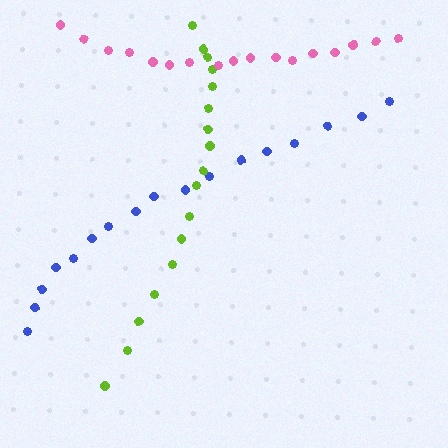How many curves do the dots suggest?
There are 3 distinct paths.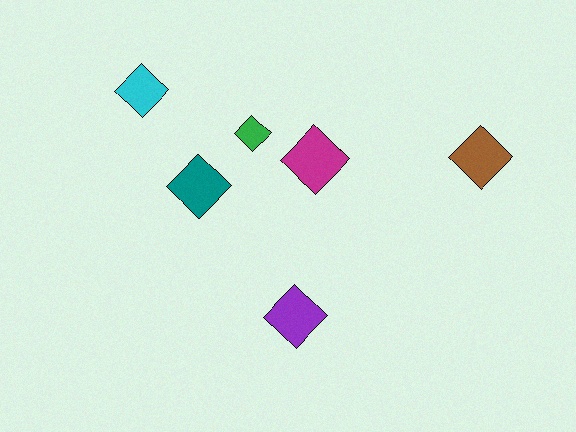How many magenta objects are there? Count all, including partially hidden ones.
There is 1 magenta object.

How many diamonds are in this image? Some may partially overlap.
There are 6 diamonds.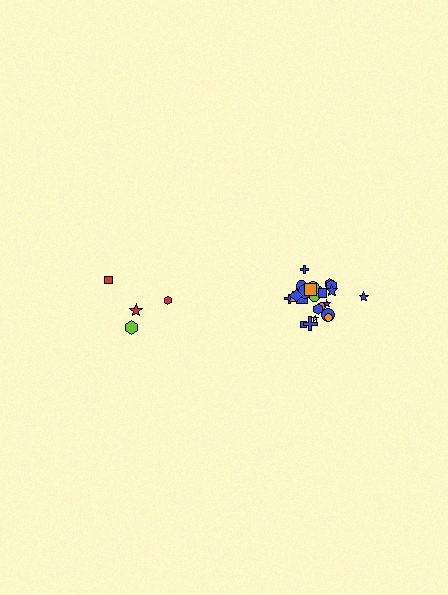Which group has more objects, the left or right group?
The right group.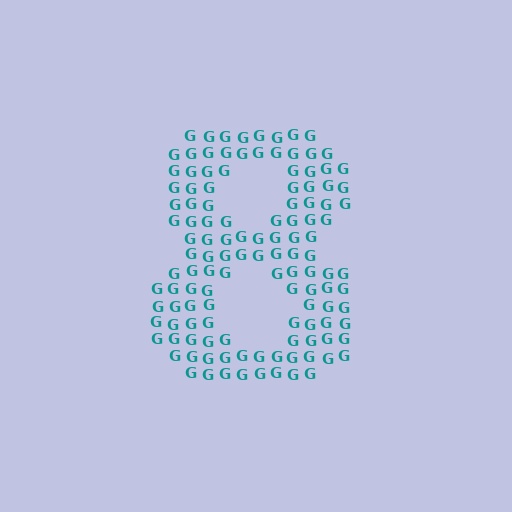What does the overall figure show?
The overall figure shows the digit 8.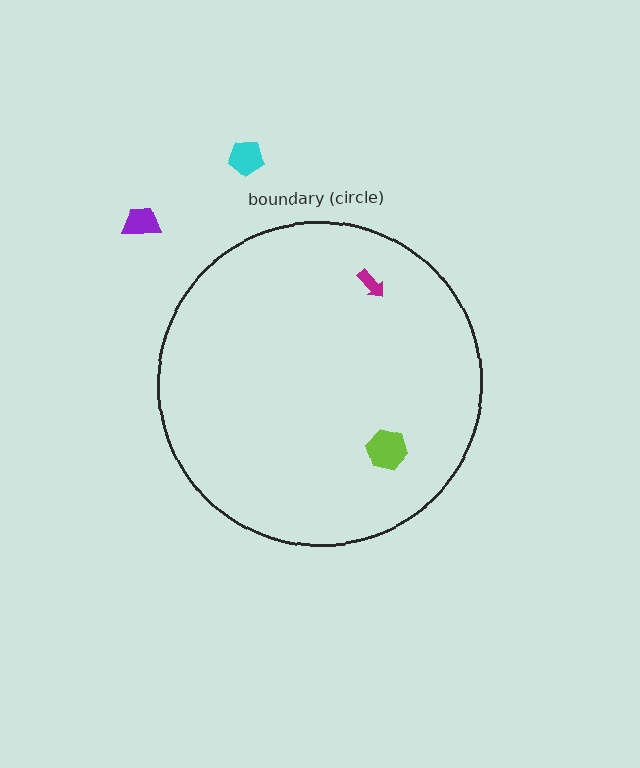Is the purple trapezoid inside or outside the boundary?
Outside.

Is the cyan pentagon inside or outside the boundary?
Outside.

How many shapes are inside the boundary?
2 inside, 2 outside.